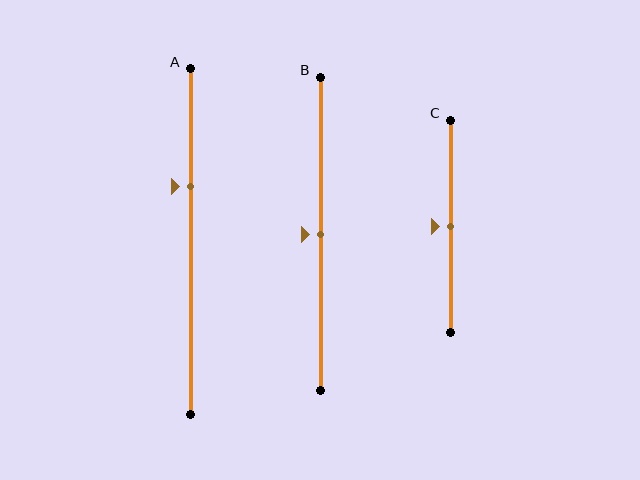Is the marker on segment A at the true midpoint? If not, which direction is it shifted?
No, the marker on segment A is shifted upward by about 16% of the segment length.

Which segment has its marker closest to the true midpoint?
Segment B has its marker closest to the true midpoint.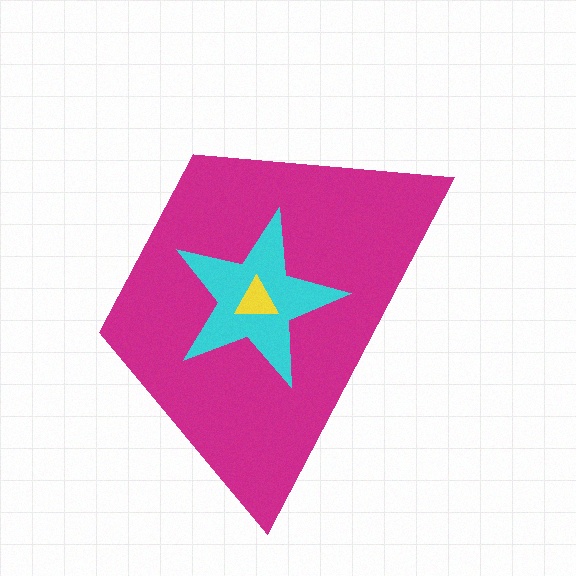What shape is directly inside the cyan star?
The yellow triangle.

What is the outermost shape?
The magenta trapezoid.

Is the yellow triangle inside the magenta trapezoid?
Yes.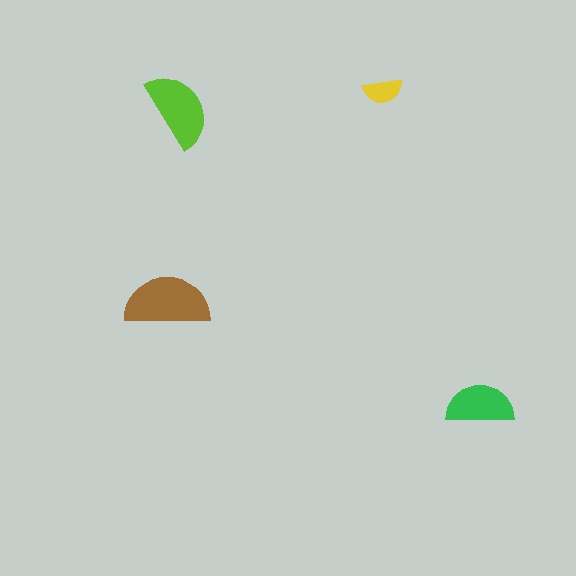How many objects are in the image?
There are 4 objects in the image.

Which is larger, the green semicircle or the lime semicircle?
The lime one.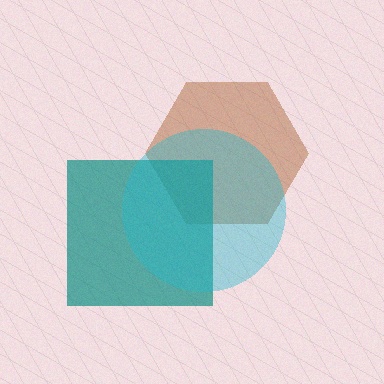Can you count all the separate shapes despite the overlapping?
Yes, there are 3 separate shapes.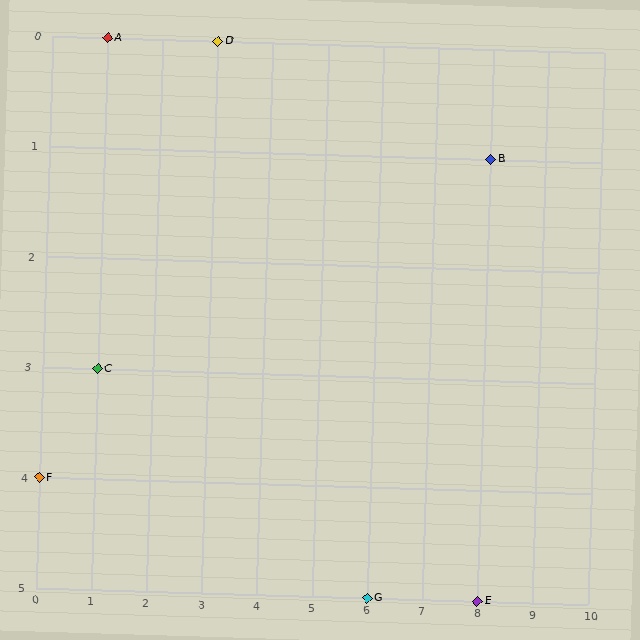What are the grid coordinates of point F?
Point F is at grid coordinates (0, 4).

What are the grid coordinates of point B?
Point B is at grid coordinates (8, 1).